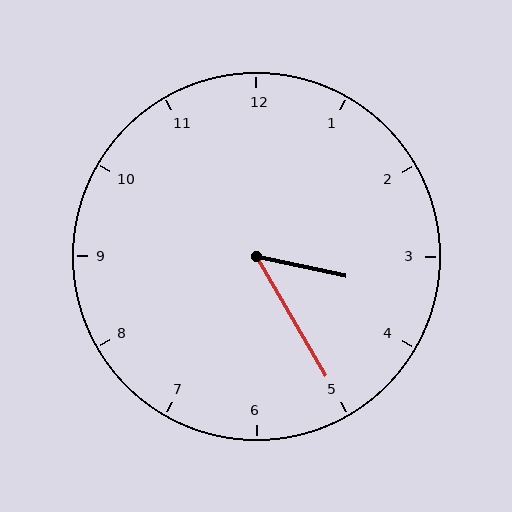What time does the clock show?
3:25.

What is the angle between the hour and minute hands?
Approximately 48 degrees.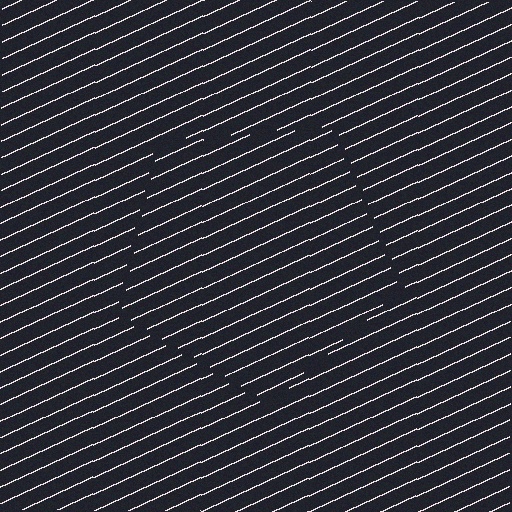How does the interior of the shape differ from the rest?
The interior of the shape contains the same grating, shifted by half a period — the contour is defined by the phase discontinuity where line-ends from the inner and outer gratings abut.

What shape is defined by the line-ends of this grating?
An illusory pentagon. The interior of the shape contains the same grating, shifted by half a period — the contour is defined by the phase discontinuity where line-ends from the inner and outer gratings abut.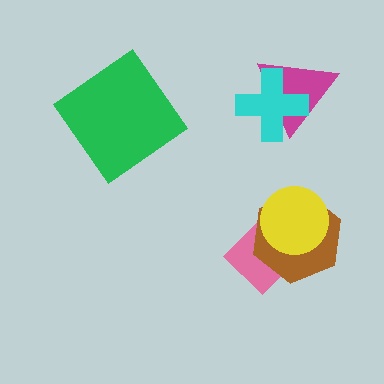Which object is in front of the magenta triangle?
The cyan cross is in front of the magenta triangle.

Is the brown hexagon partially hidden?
Yes, it is partially covered by another shape.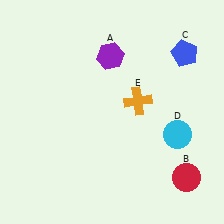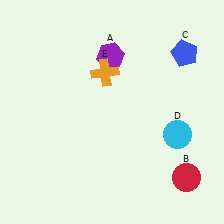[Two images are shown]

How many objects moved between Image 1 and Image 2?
1 object moved between the two images.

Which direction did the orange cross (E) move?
The orange cross (E) moved left.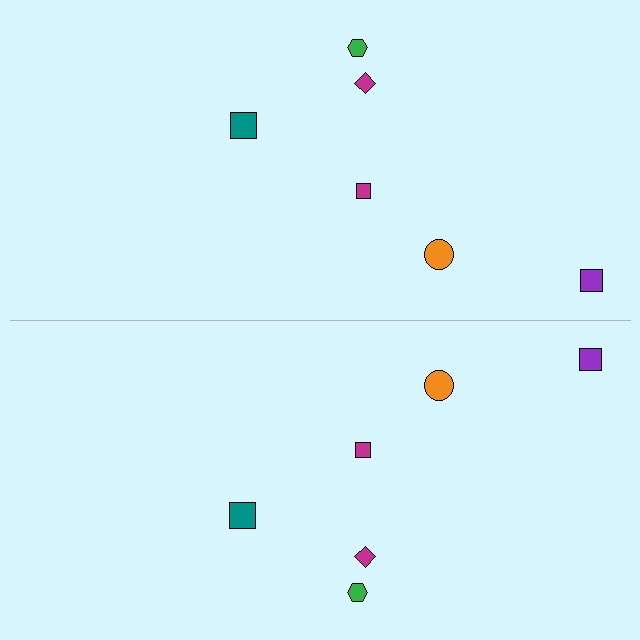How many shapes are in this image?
There are 12 shapes in this image.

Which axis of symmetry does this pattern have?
The pattern has a horizontal axis of symmetry running through the center of the image.